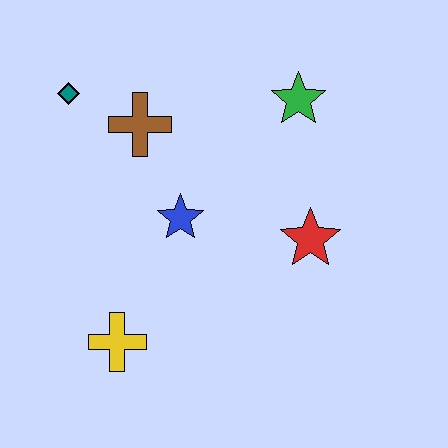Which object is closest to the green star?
The red star is closest to the green star.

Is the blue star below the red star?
No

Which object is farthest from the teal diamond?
The red star is farthest from the teal diamond.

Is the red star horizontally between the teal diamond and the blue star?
No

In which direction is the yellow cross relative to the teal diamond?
The yellow cross is below the teal diamond.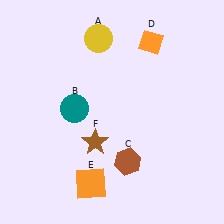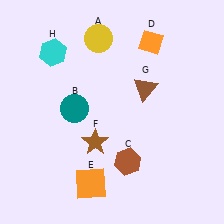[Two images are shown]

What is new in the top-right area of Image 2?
A brown triangle (G) was added in the top-right area of Image 2.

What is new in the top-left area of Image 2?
A cyan hexagon (H) was added in the top-left area of Image 2.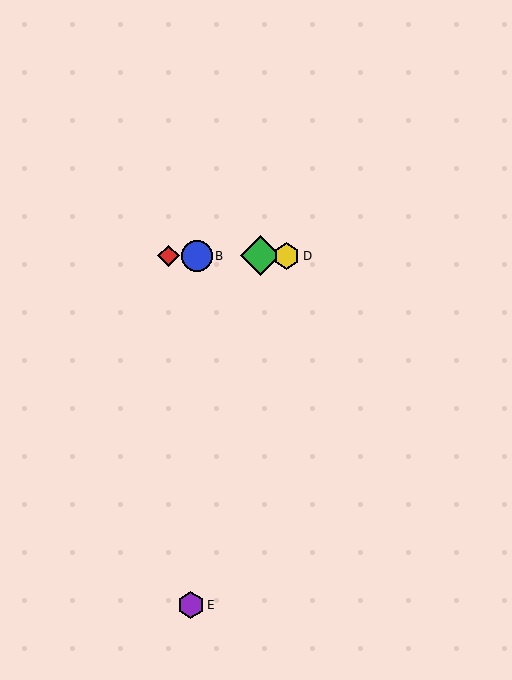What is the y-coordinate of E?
Object E is at y≈605.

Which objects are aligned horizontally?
Objects A, B, C, D are aligned horizontally.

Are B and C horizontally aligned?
Yes, both are at y≈256.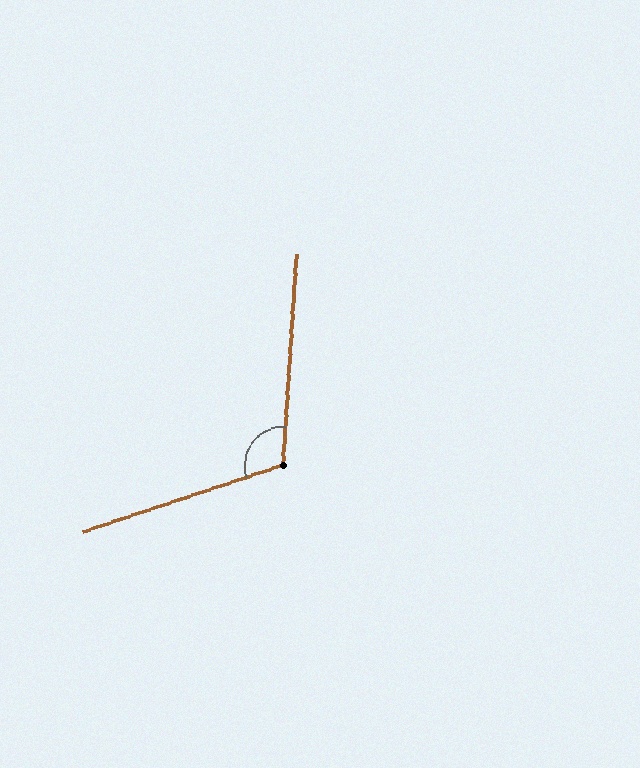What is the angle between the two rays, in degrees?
Approximately 112 degrees.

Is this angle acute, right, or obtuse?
It is obtuse.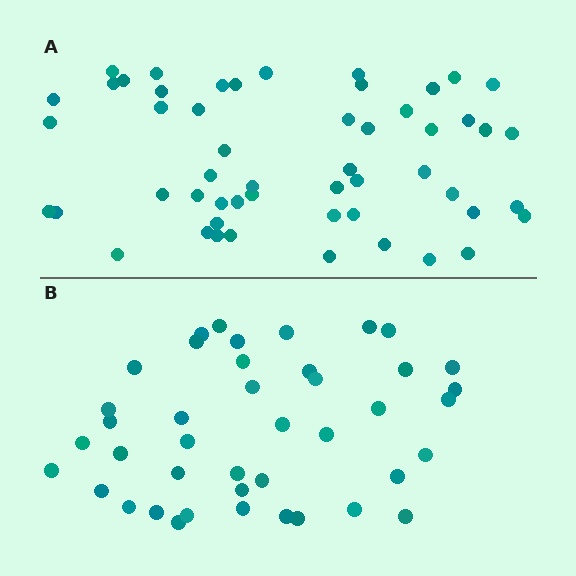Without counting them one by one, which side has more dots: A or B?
Region A (the top region) has more dots.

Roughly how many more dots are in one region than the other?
Region A has roughly 12 or so more dots than region B.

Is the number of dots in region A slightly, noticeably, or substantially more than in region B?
Region A has noticeably more, but not dramatically so. The ratio is roughly 1.3 to 1.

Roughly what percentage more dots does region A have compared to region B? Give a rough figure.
About 25% more.